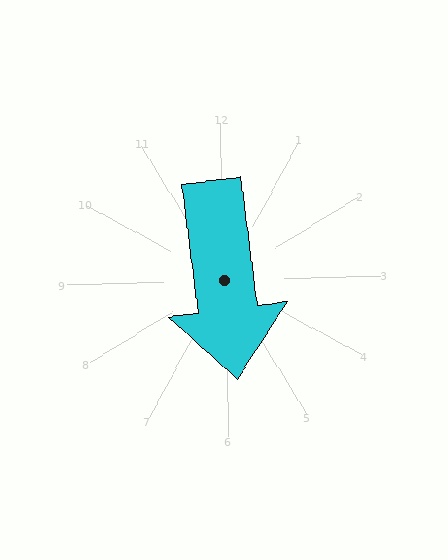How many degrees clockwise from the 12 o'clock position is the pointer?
Approximately 174 degrees.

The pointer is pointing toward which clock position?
Roughly 6 o'clock.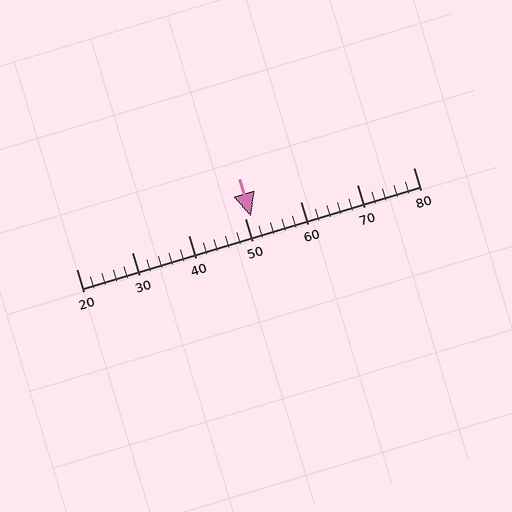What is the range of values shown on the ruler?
The ruler shows values from 20 to 80.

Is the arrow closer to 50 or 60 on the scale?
The arrow is closer to 50.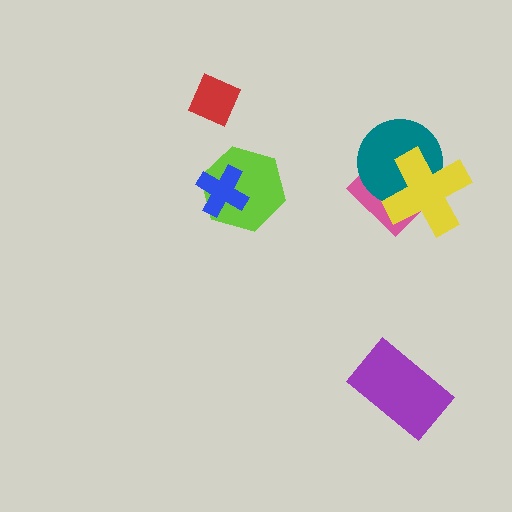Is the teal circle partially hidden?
Yes, it is partially covered by another shape.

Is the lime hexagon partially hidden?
Yes, it is partially covered by another shape.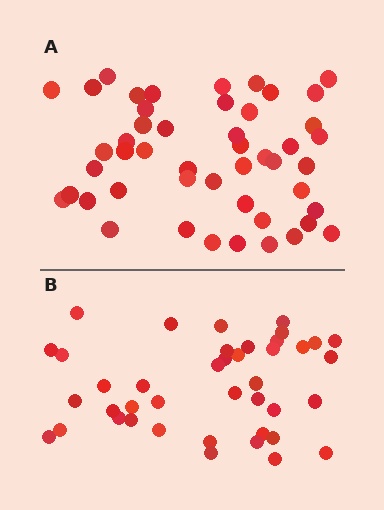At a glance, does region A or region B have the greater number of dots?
Region A (the top region) has more dots.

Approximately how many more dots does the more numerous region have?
Region A has roughly 8 or so more dots than region B.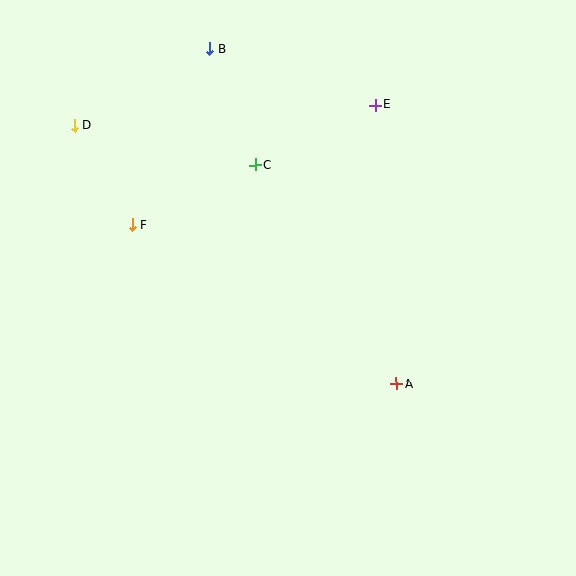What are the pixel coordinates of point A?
Point A is at (396, 384).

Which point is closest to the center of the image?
Point C at (255, 165) is closest to the center.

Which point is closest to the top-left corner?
Point D is closest to the top-left corner.